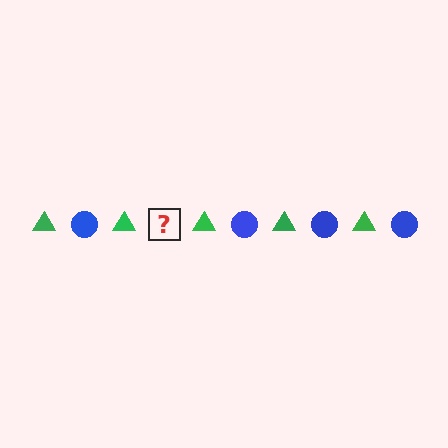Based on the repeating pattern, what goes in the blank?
The blank should be a blue circle.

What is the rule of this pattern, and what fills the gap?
The rule is that the pattern alternates between green triangle and blue circle. The gap should be filled with a blue circle.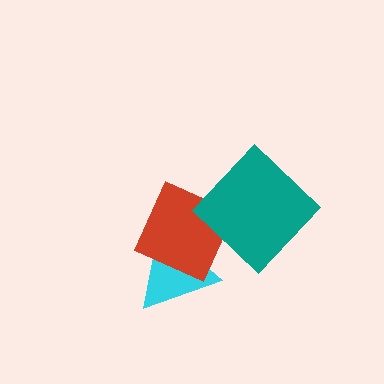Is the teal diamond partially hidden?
No, no other shape covers it.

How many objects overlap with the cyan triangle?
1 object overlaps with the cyan triangle.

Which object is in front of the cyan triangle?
The red square is in front of the cyan triangle.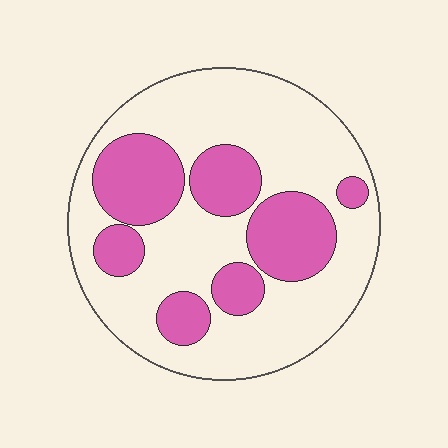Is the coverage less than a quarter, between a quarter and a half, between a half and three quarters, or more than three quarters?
Between a quarter and a half.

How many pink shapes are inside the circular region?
7.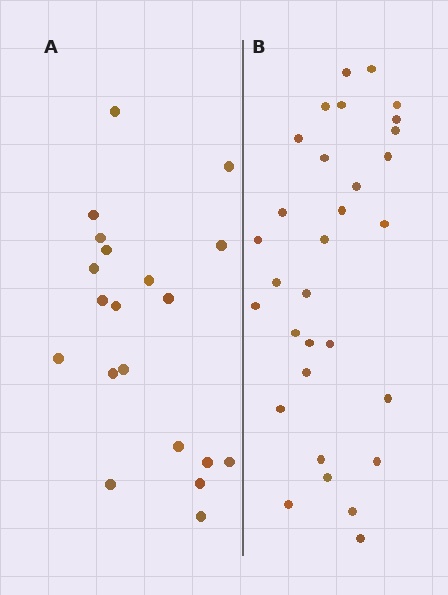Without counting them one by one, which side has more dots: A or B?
Region B (the right region) has more dots.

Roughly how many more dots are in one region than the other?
Region B has roughly 12 or so more dots than region A.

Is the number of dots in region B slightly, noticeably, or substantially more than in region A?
Region B has substantially more. The ratio is roughly 1.6 to 1.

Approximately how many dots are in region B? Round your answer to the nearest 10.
About 30 dots. (The exact count is 31, which rounds to 30.)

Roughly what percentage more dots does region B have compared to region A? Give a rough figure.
About 55% more.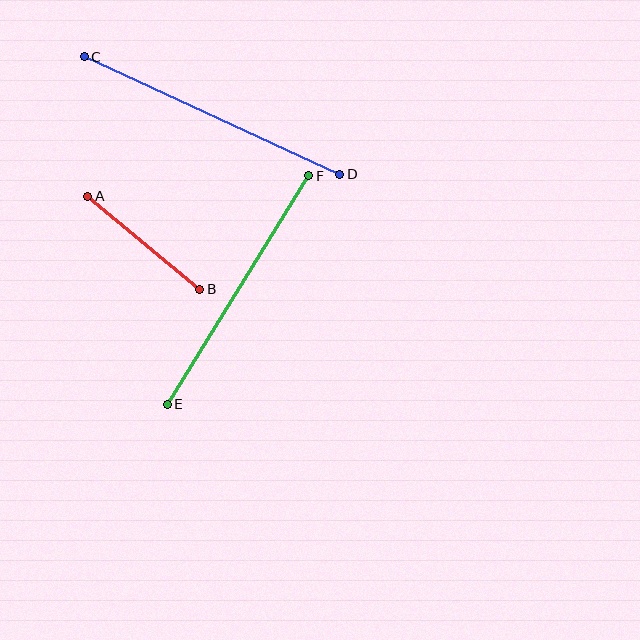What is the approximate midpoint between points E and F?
The midpoint is at approximately (238, 290) pixels.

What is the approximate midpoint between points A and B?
The midpoint is at approximately (144, 243) pixels.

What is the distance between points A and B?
The distance is approximately 145 pixels.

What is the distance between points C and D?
The distance is approximately 281 pixels.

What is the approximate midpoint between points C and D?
The midpoint is at approximately (212, 115) pixels.